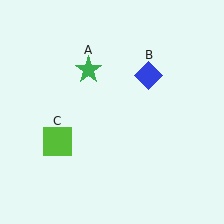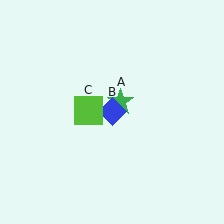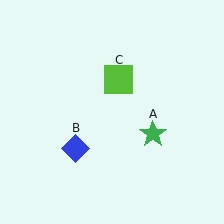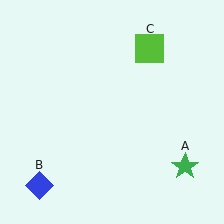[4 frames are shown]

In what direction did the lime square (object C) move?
The lime square (object C) moved up and to the right.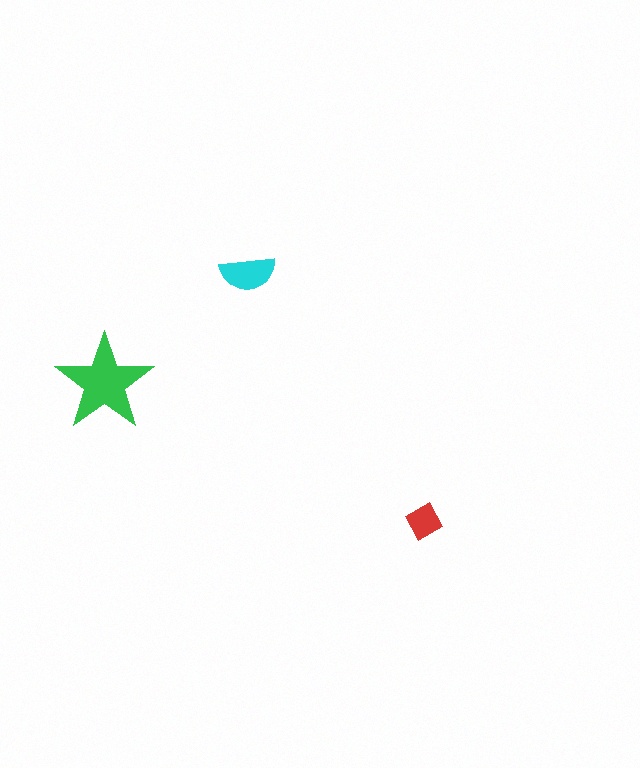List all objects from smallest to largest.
The red square, the cyan semicircle, the green star.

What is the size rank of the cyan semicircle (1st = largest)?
2nd.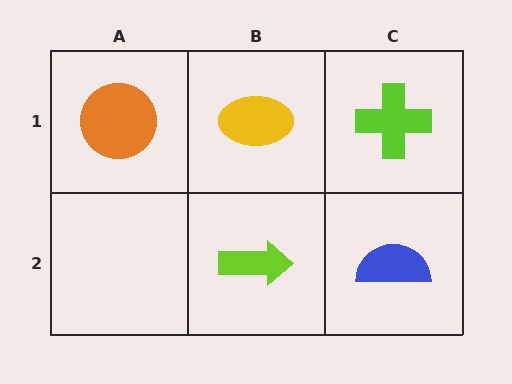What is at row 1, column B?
A yellow ellipse.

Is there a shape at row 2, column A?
No, that cell is empty.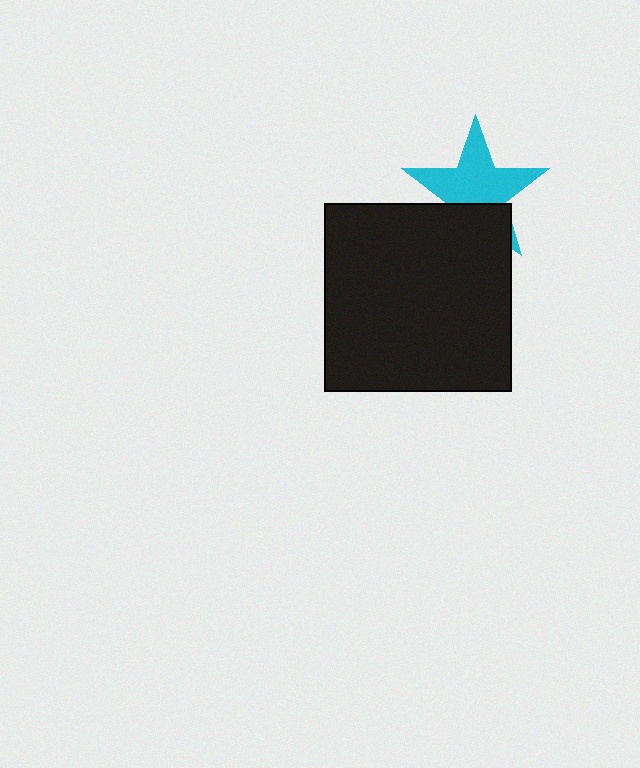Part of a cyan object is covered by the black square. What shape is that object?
It is a star.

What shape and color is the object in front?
The object in front is a black square.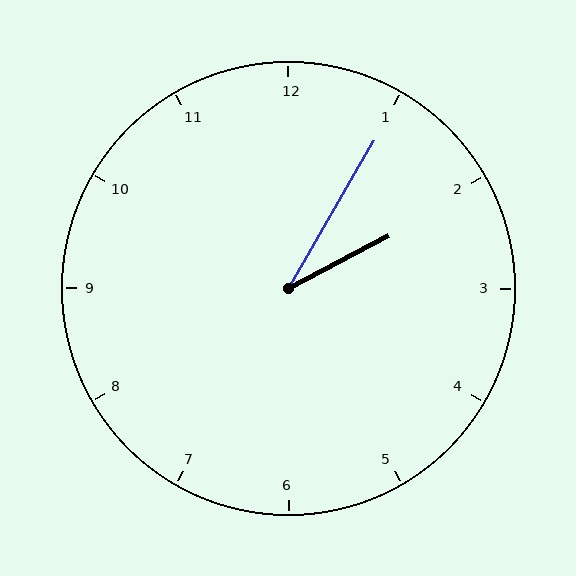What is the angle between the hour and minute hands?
Approximately 32 degrees.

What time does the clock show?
2:05.